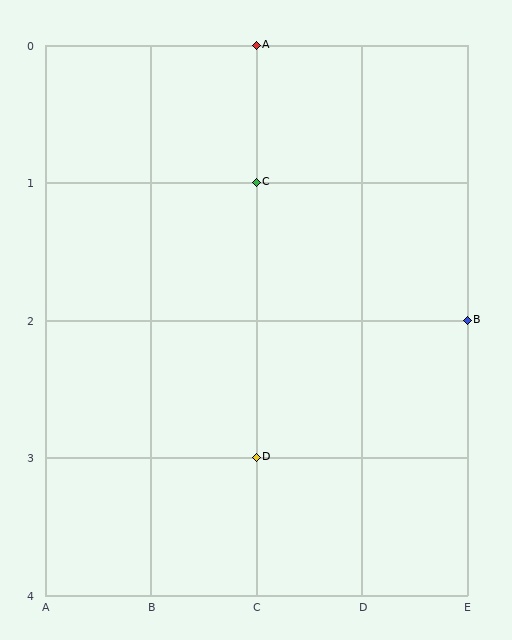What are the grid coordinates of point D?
Point D is at grid coordinates (C, 3).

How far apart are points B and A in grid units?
Points B and A are 2 columns and 2 rows apart (about 2.8 grid units diagonally).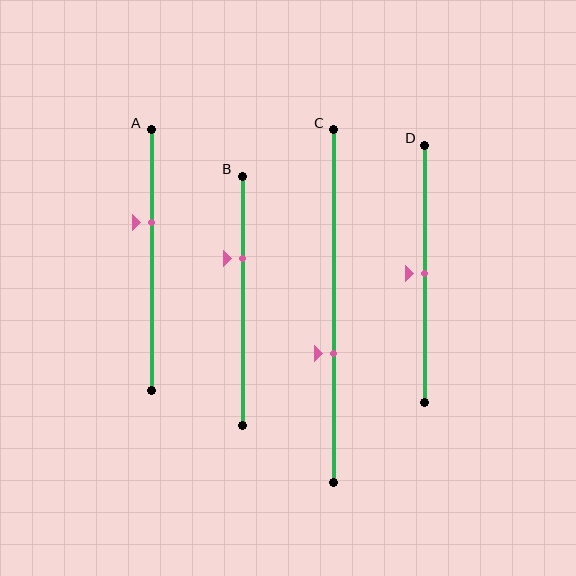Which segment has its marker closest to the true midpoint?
Segment D has its marker closest to the true midpoint.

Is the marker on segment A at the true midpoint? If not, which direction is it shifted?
No, the marker on segment A is shifted upward by about 15% of the segment length.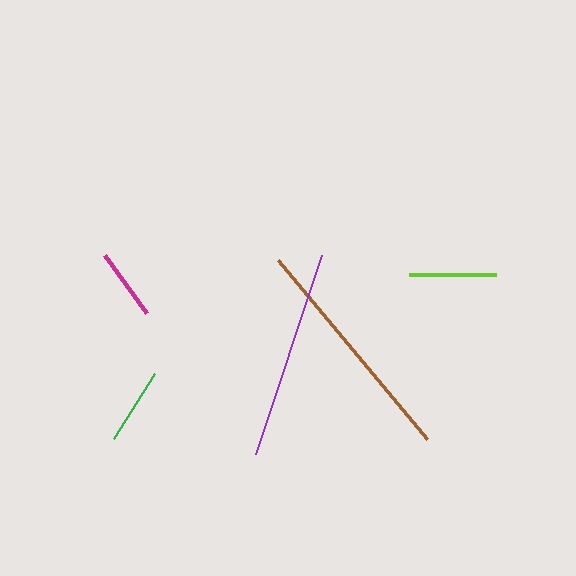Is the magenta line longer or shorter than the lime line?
The lime line is longer than the magenta line.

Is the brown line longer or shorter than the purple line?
The brown line is longer than the purple line.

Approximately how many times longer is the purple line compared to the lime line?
The purple line is approximately 2.4 times the length of the lime line.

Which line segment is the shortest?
The magenta line is the shortest at approximately 72 pixels.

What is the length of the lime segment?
The lime segment is approximately 87 pixels long.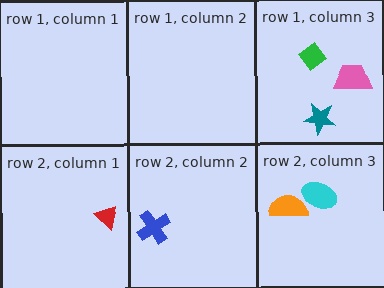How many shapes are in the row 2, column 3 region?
2.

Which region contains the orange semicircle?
The row 2, column 3 region.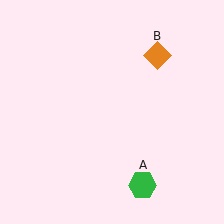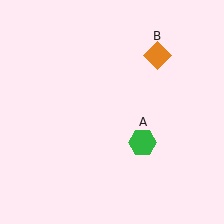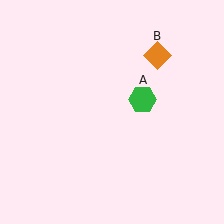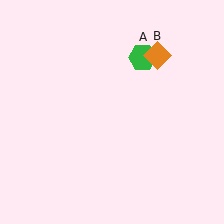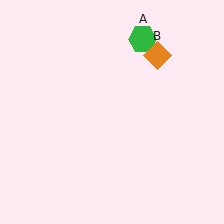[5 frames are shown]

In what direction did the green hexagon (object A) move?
The green hexagon (object A) moved up.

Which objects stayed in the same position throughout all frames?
Orange diamond (object B) remained stationary.